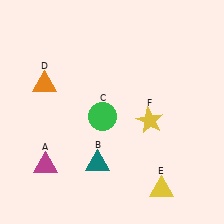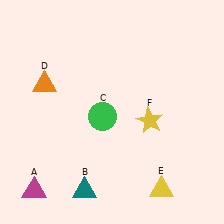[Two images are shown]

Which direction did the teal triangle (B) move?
The teal triangle (B) moved down.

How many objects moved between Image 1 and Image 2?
2 objects moved between the two images.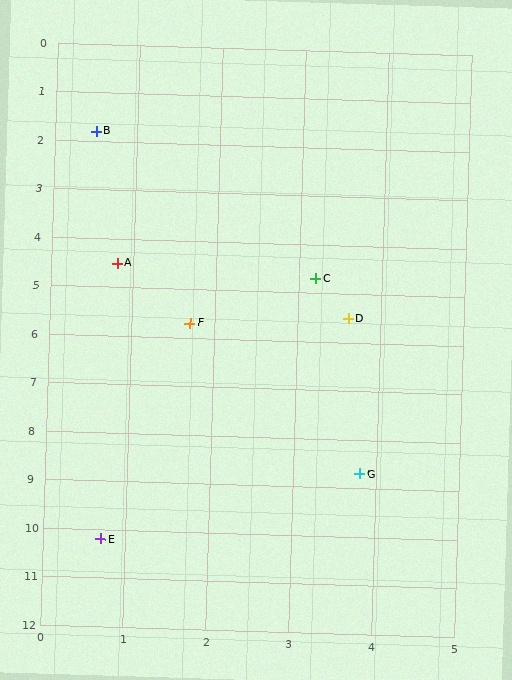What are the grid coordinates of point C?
Point C is at approximately (3.2, 4.7).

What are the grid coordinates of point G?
Point G is at approximately (3.8, 8.7).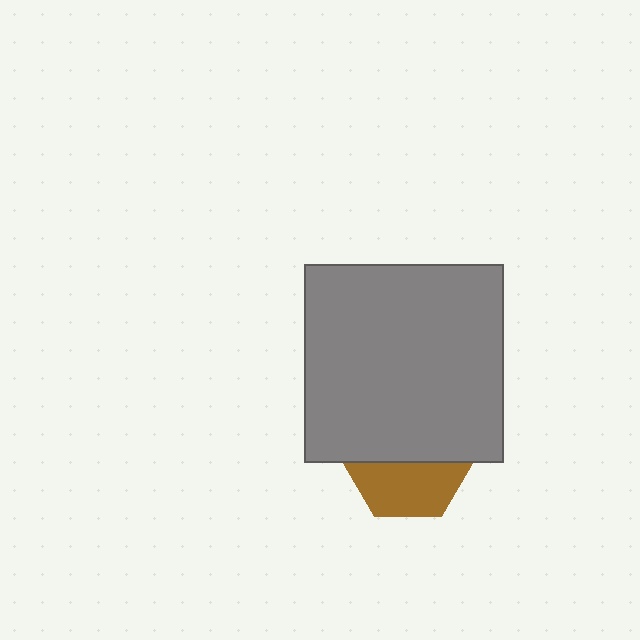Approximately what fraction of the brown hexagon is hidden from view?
Roughly 56% of the brown hexagon is hidden behind the gray square.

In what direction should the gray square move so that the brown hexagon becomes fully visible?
The gray square should move up. That is the shortest direction to clear the overlap and leave the brown hexagon fully visible.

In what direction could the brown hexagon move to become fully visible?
The brown hexagon could move down. That would shift it out from behind the gray square entirely.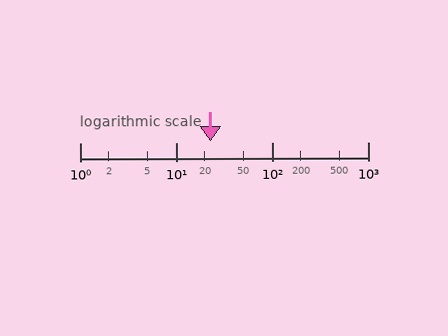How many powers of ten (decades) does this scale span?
The scale spans 3 decades, from 1 to 1000.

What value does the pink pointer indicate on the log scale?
The pointer indicates approximately 23.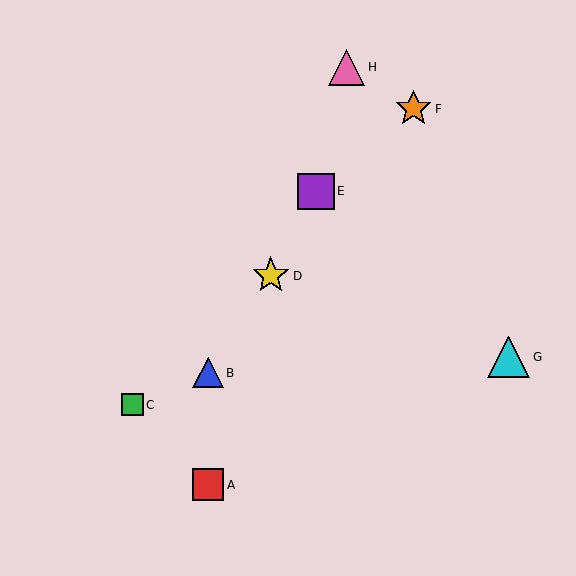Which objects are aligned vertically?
Objects A, B are aligned vertically.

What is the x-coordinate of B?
Object B is at x≈208.